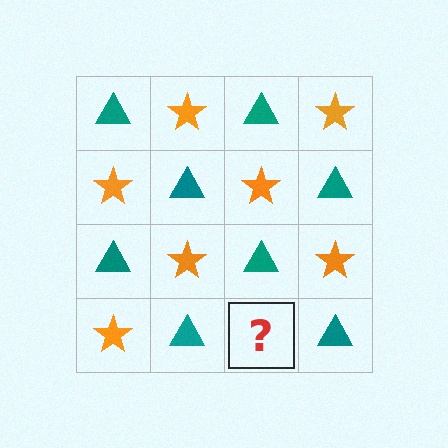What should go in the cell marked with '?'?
The missing cell should contain an orange star.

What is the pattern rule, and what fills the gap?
The rule is that it alternates teal triangle and orange star in a checkerboard pattern. The gap should be filled with an orange star.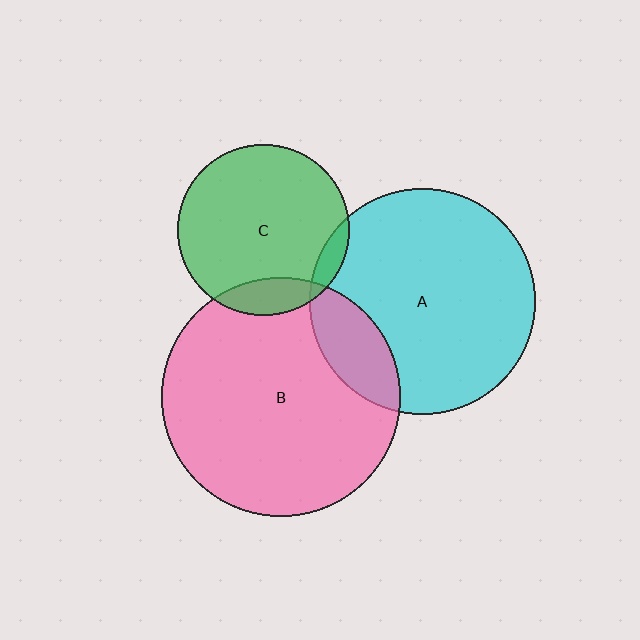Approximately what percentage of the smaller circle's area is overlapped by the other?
Approximately 5%.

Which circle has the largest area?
Circle B (pink).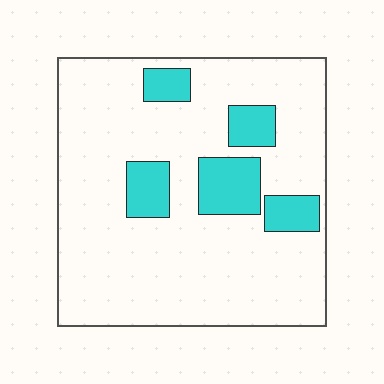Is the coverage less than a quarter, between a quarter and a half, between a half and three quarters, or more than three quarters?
Less than a quarter.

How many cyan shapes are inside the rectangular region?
5.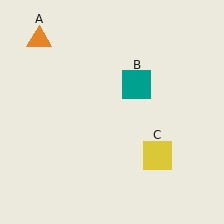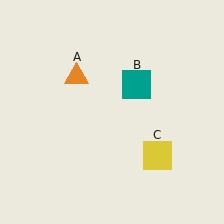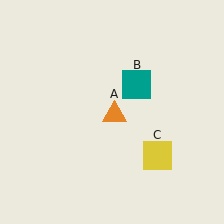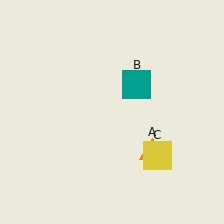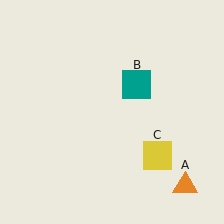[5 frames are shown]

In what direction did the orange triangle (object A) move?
The orange triangle (object A) moved down and to the right.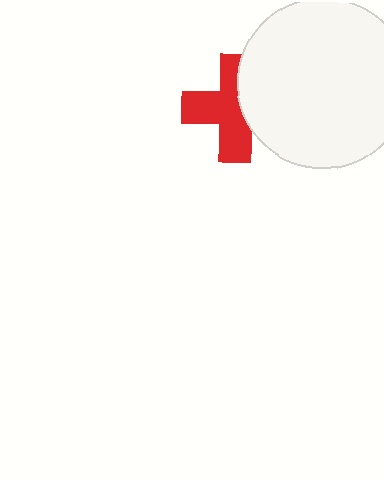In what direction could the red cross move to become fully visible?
The red cross could move left. That would shift it out from behind the white circle entirely.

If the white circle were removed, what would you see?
You would see the complete red cross.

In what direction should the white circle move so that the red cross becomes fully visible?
The white circle should move right. That is the shortest direction to clear the overlap and leave the red cross fully visible.